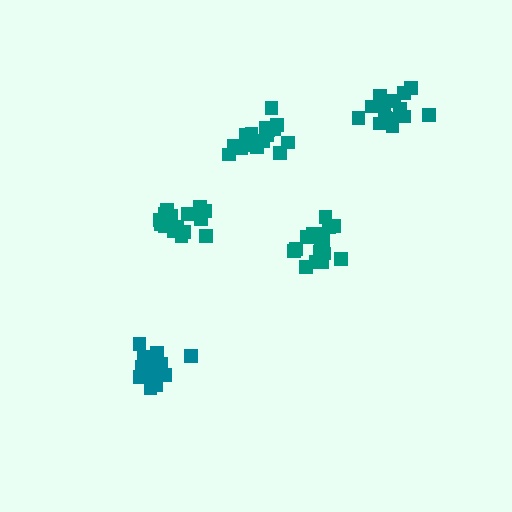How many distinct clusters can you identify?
There are 5 distinct clusters.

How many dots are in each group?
Group 1: 20 dots, Group 2: 15 dots, Group 3: 19 dots, Group 4: 15 dots, Group 5: 16 dots (85 total).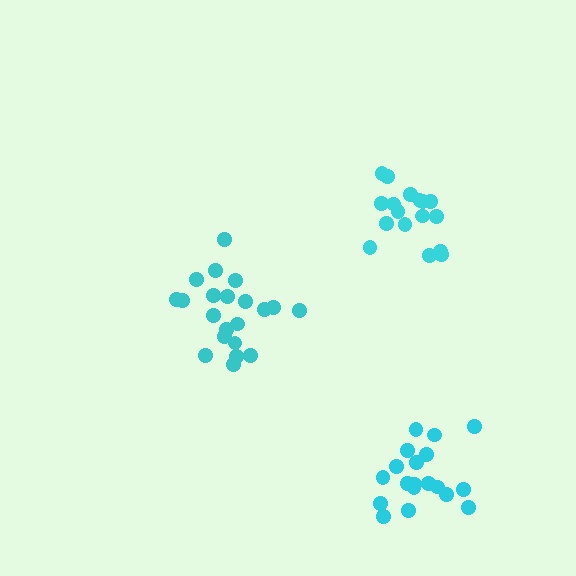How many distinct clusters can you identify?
There are 3 distinct clusters.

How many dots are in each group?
Group 1: 17 dots, Group 2: 21 dots, Group 3: 19 dots (57 total).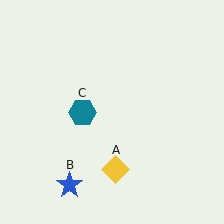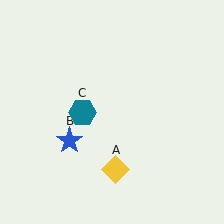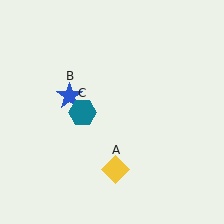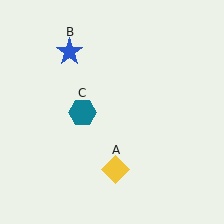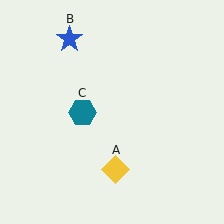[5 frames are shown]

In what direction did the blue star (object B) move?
The blue star (object B) moved up.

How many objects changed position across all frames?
1 object changed position: blue star (object B).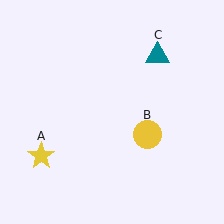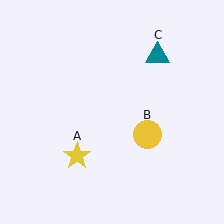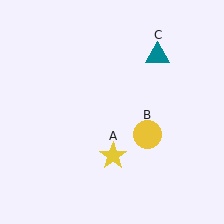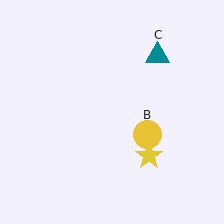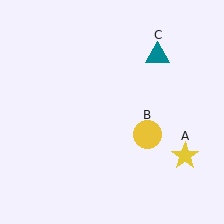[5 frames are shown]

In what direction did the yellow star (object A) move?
The yellow star (object A) moved right.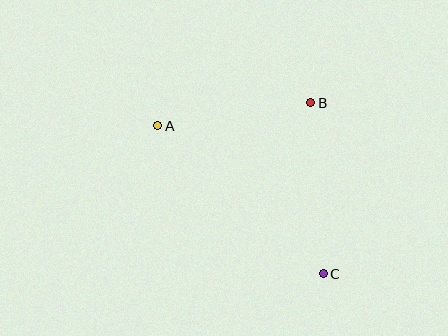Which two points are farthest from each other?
Points A and C are farthest from each other.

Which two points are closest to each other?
Points A and B are closest to each other.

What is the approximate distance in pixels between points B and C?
The distance between B and C is approximately 172 pixels.